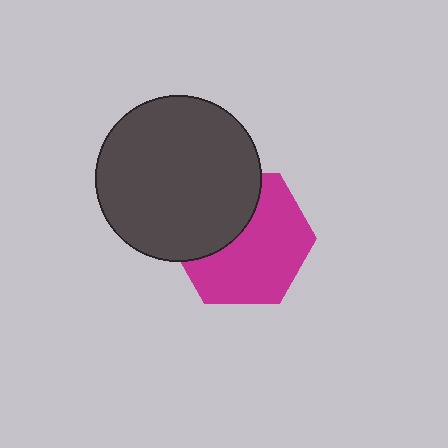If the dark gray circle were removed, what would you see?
You would see the complete magenta hexagon.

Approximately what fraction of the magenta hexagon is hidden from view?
Roughly 38% of the magenta hexagon is hidden behind the dark gray circle.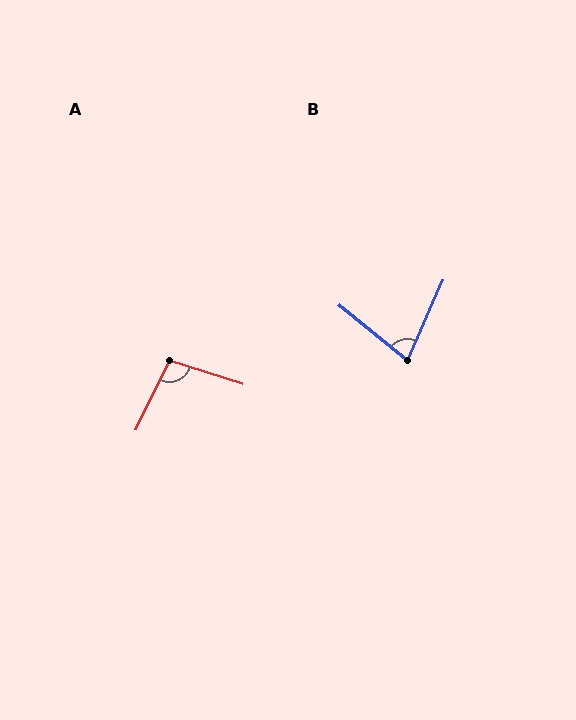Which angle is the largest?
A, at approximately 98 degrees.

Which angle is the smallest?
B, at approximately 74 degrees.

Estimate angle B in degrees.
Approximately 74 degrees.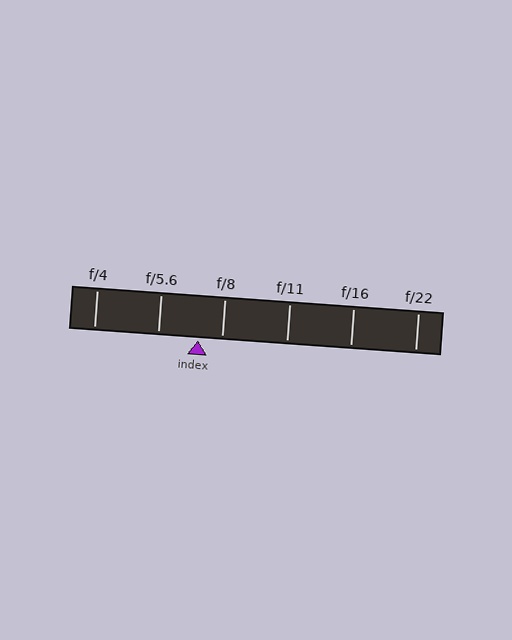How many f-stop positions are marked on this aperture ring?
There are 6 f-stop positions marked.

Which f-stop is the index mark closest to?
The index mark is closest to f/8.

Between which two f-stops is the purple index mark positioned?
The index mark is between f/5.6 and f/8.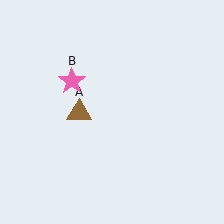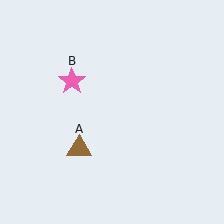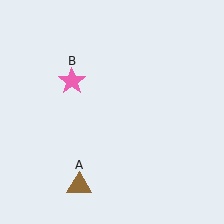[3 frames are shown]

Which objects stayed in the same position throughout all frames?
Pink star (object B) remained stationary.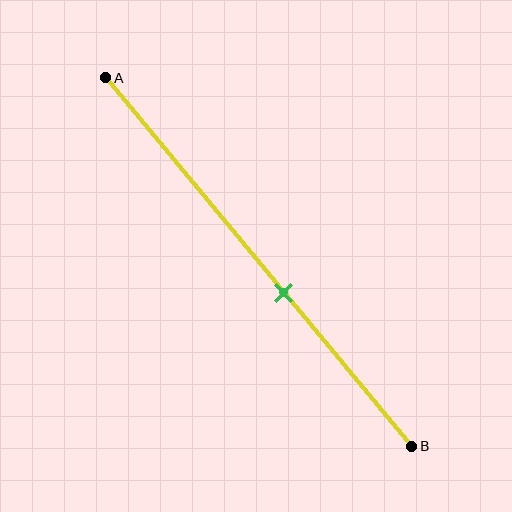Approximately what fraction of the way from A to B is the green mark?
The green mark is approximately 60% of the way from A to B.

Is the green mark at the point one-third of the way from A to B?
No, the mark is at about 60% from A, not at the 33% one-third point.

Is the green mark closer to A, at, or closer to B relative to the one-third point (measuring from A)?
The green mark is closer to point B than the one-third point of segment AB.